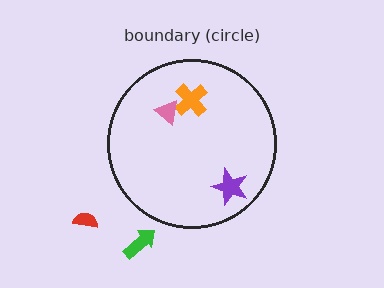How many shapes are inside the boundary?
3 inside, 2 outside.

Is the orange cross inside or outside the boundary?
Inside.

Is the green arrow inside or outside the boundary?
Outside.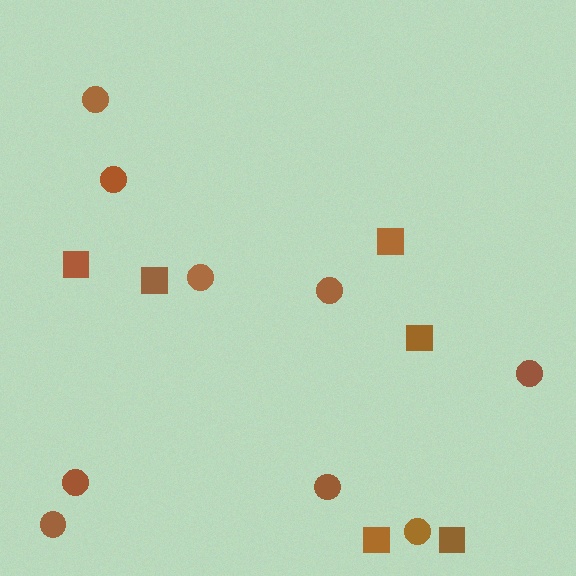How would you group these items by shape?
There are 2 groups: one group of circles (9) and one group of squares (6).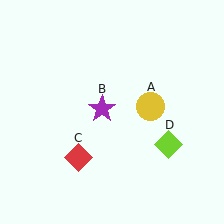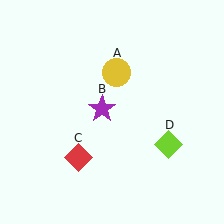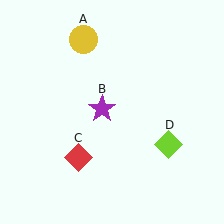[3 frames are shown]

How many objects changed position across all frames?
1 object changed position: yellow circle (object A).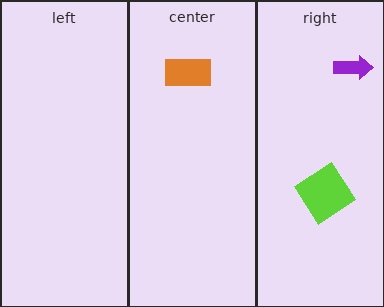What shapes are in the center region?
The orange rectangle.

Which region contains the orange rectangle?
The center region.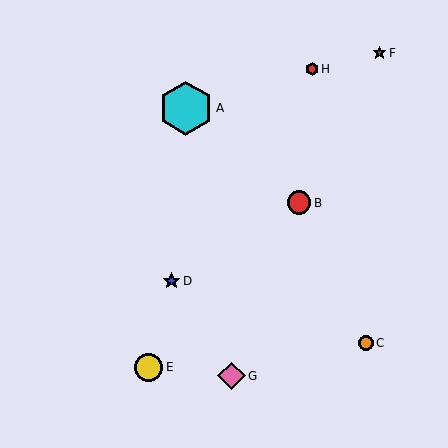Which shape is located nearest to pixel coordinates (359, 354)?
The orange circle (labeled C) at (366, 343) is nearest to that location.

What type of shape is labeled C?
Shape C is an orange circle.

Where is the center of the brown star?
The center of the brown star is at (379, 53).